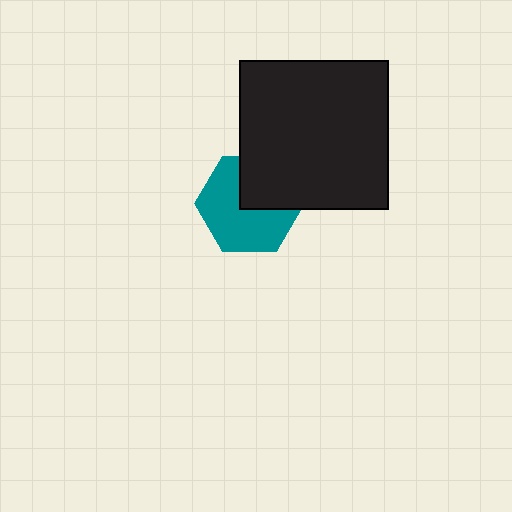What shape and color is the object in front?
The object in front is a black square.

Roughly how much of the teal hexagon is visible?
About half of it is visible (roughly 64%).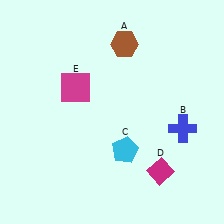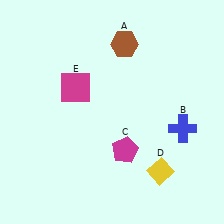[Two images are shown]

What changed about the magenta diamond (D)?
In Image 1, D is magenta. In Image 2, it changed to yellow.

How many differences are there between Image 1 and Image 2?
There are 2 differences between the two images.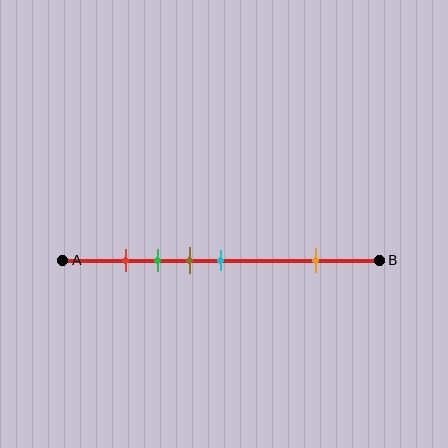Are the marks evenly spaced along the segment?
No, the marks are not evenly spaced.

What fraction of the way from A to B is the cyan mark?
The cyan mark is approximately 50% (0.5) of the way from A to B.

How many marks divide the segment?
There are 5 marks dividing the segment.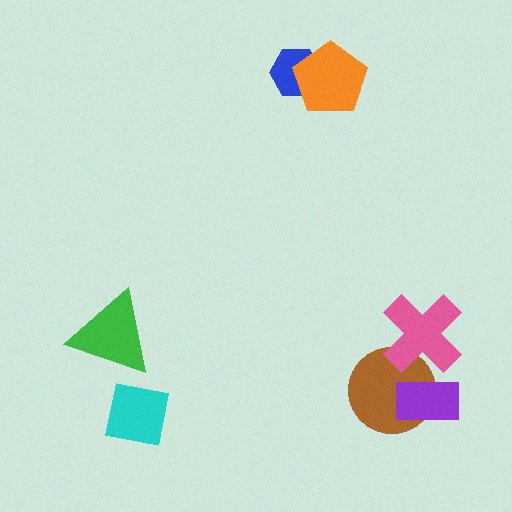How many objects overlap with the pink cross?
1 object overlaps with the pink cross.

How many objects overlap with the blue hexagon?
1 object overlaps with the blue hexagon.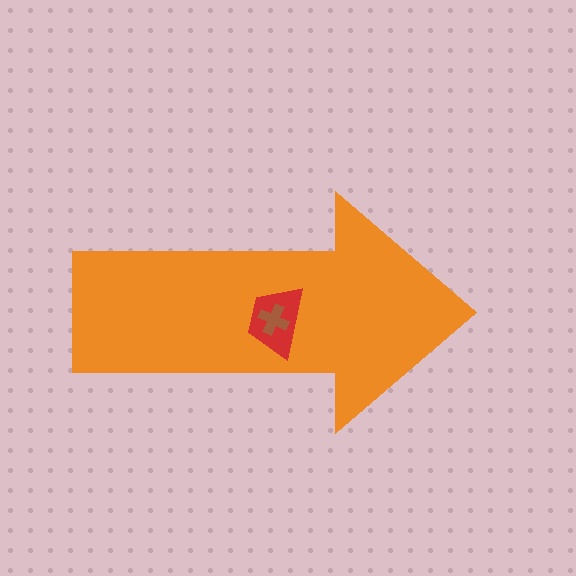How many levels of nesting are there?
3.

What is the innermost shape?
The brown cross.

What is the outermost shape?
The orange arrow.